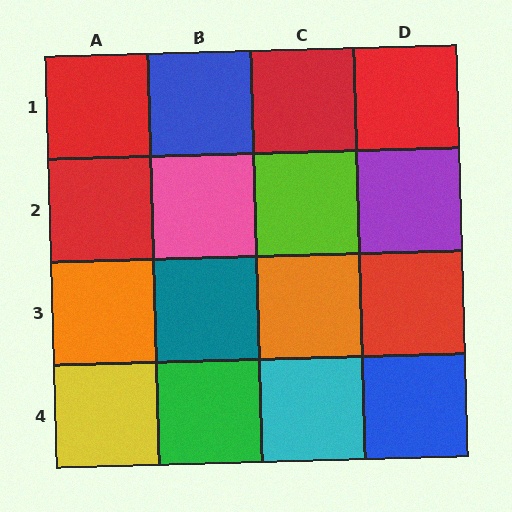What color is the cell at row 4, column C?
Cyan.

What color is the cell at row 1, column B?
Blue.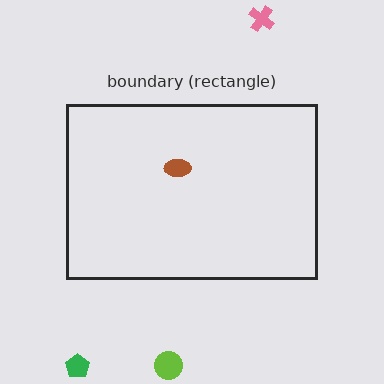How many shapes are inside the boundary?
1 inside, 3 outside.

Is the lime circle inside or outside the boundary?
Outside.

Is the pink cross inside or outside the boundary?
Outside.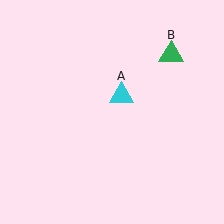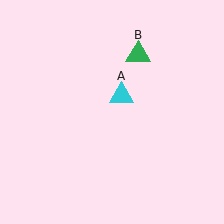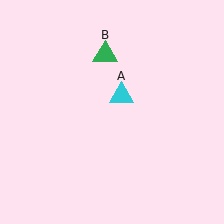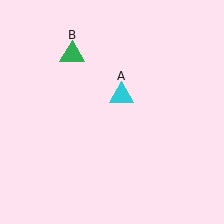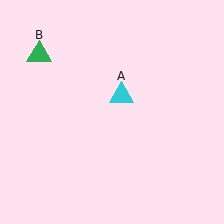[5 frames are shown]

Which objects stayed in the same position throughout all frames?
Cyan triangle (object A) remained stationary.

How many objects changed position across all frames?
1 object changed position: green triangle (object B).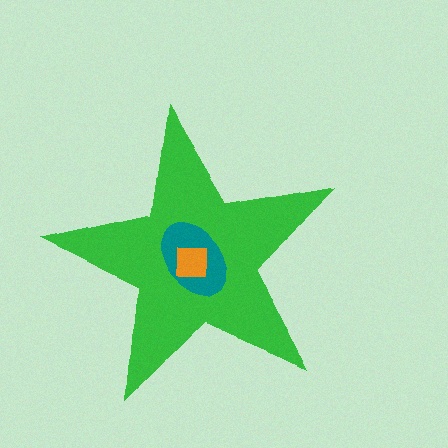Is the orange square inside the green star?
Yes.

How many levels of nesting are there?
3.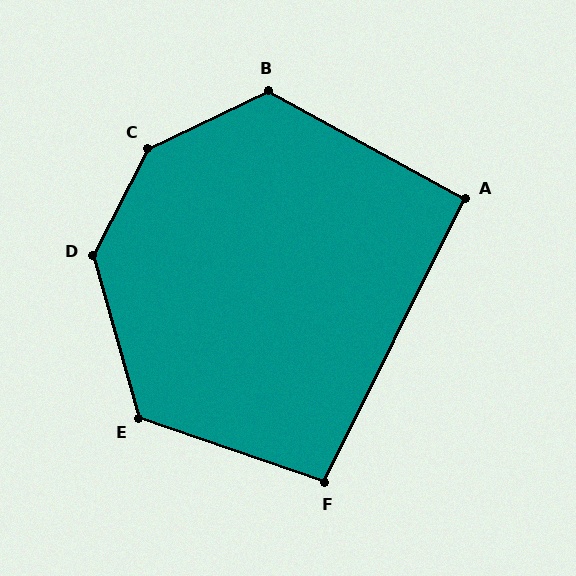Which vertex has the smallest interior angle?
A, at approximately 92 degrees.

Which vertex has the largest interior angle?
C, at approximately 143 degrees.